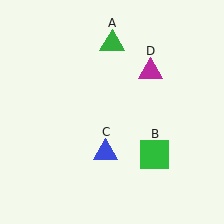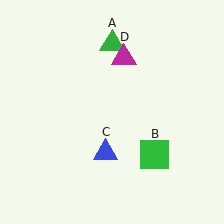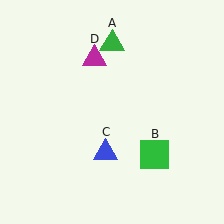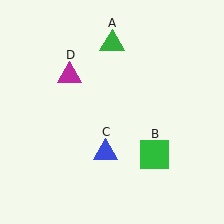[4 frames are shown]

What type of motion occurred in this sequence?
The magenta triangle (object D) rotated counterclockwise around the center of the scene.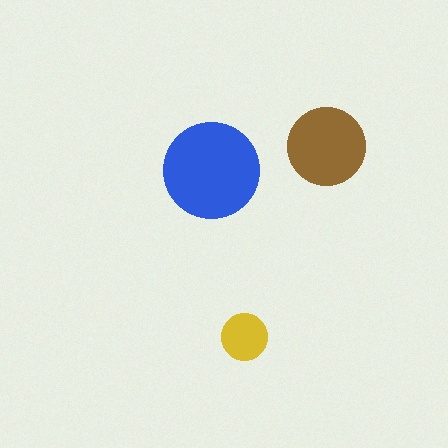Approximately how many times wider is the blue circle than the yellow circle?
About 2 times wider.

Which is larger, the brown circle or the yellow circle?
The brown one.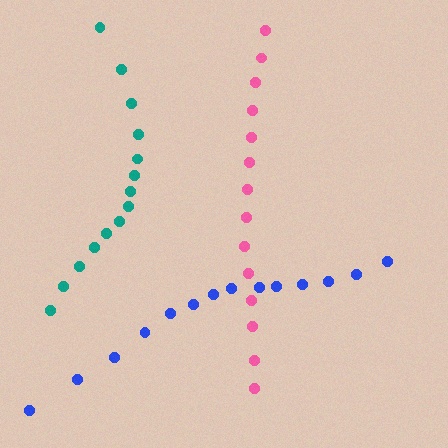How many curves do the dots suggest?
There are 3 distinct paths.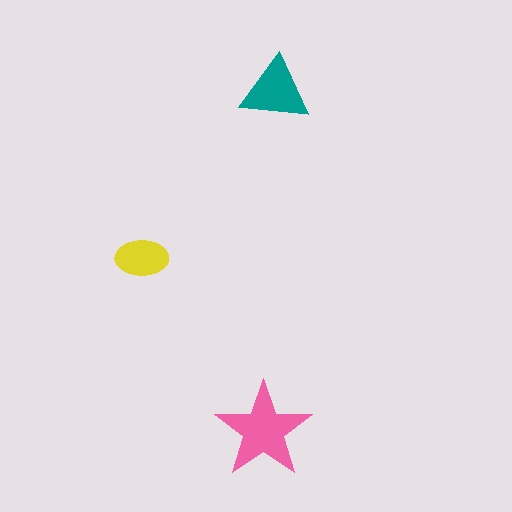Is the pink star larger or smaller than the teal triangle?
Larger.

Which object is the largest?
The pink star.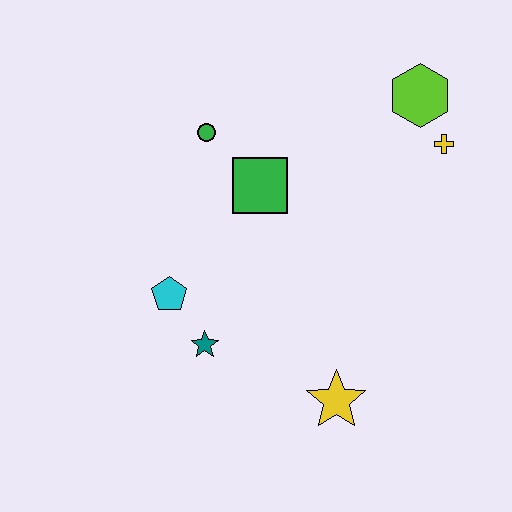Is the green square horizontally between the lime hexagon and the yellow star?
No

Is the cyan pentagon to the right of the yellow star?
No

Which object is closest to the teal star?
The cyan pentagon is closest to the teal star.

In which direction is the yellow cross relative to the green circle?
The yellow cross is to the right of the green circle.